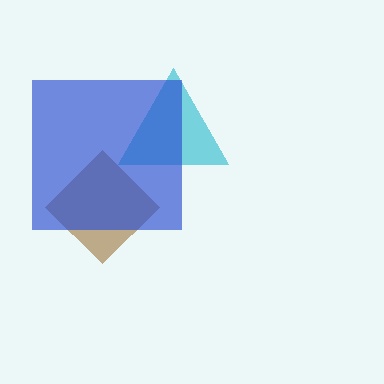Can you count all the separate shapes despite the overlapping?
Yes, there are 3 separate shapes.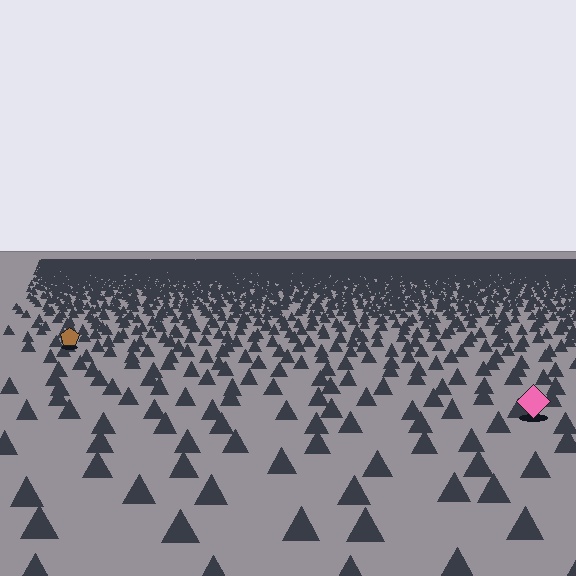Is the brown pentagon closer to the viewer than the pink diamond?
No. The pink diamond is closer — you can tell from the texture gradient: the ground texture is coarser near it.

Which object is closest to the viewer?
The pink diamond is closest. The texture marks near it are larger and more spread out.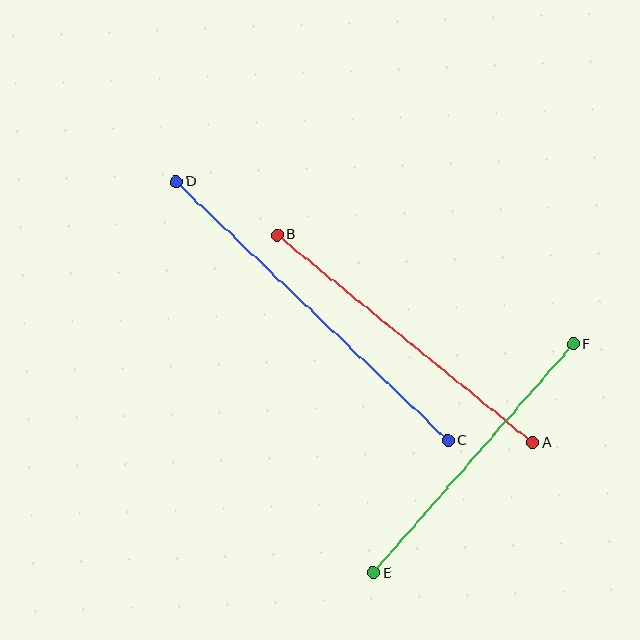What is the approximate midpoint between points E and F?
The midpoint is at approximately (473, 458) pixels.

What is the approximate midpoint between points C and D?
The midpoint is at approximately (312, 311) pixels.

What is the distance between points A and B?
The distance is approximately 329 pixels.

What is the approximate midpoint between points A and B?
The midpoint is at approximately (405, 339) pixels.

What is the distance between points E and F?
The distance is approximately 304 pixels.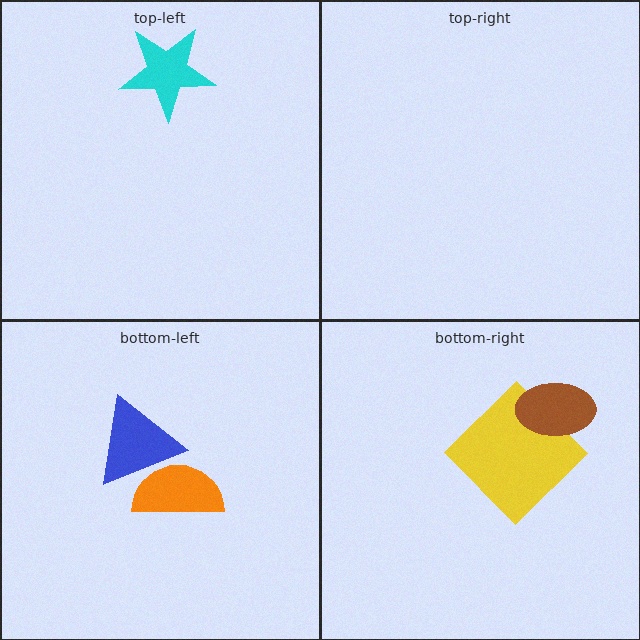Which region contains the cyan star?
The top-left region.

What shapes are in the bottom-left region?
The blue triangle, the orange semicircle.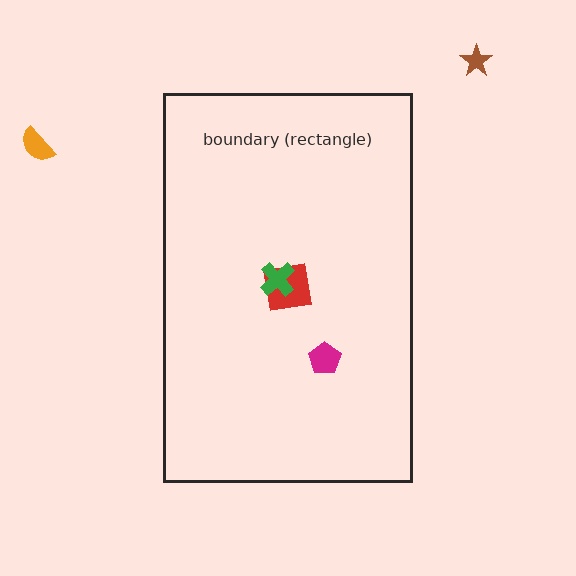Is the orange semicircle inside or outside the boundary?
Outside.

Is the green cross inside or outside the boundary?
Inside.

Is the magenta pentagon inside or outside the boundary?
Inside.